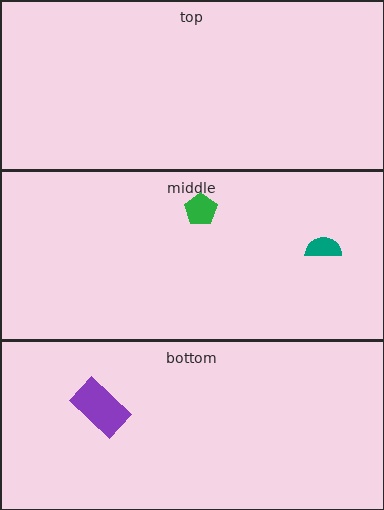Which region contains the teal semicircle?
The middle region.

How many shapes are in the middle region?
2.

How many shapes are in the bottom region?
1.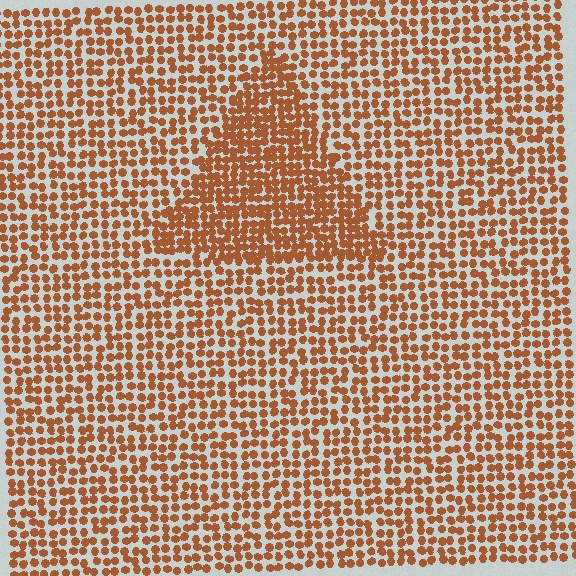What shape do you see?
I see a triangle.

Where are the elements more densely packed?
The elements are more densely packed inside the triangle boundary.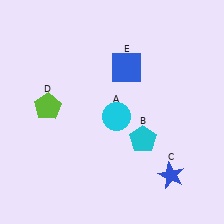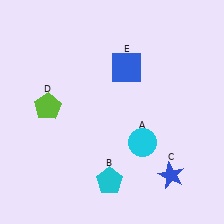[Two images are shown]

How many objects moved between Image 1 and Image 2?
2 objects moved between the two images.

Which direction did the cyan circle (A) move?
The cyan circle (A) moved right.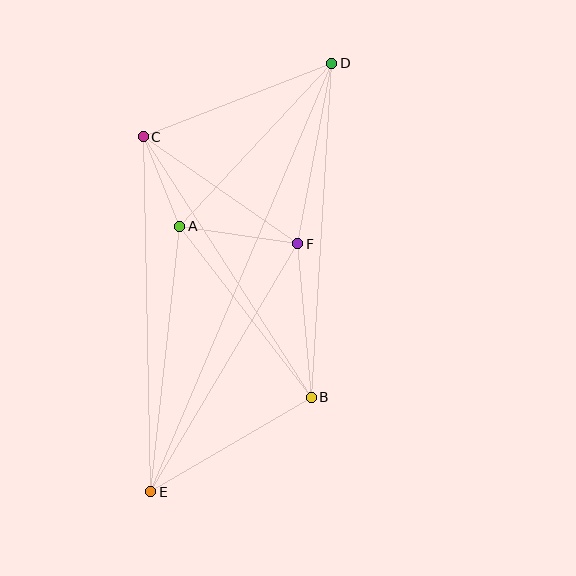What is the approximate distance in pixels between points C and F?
The distance between C and F is approximately 188 pixels.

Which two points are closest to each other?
Points A and C are closest to each other.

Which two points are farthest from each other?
Points D and E are farthest from each other.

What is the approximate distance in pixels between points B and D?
The distance between B and D is approximately 335 pixels.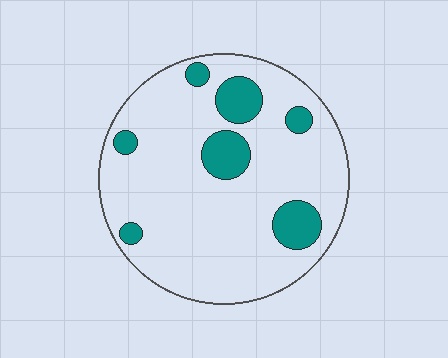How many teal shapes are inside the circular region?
7.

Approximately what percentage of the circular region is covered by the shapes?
Approximately 15%.